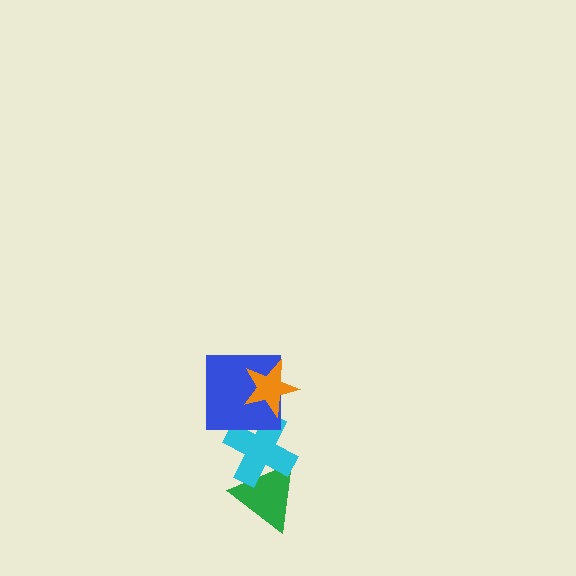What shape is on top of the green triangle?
The cyan cross is on top of the green triangle.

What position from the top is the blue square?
The blue square is 2nd from the top.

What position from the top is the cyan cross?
The cyan cross is 3rd from the top.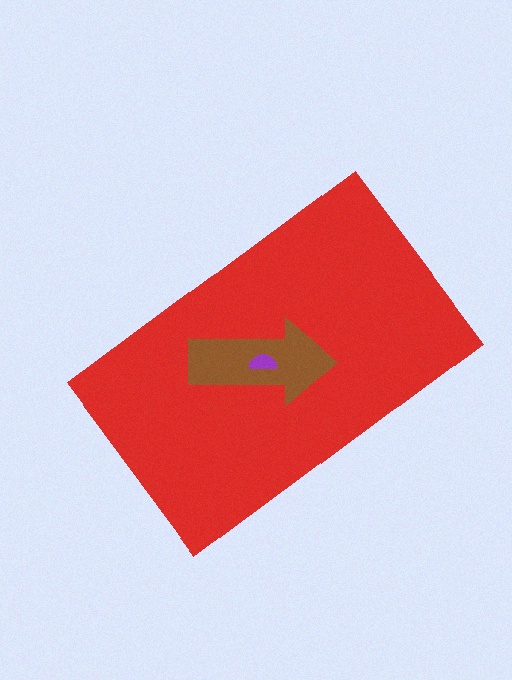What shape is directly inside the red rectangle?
The brown arrow.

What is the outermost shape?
The red rectangle.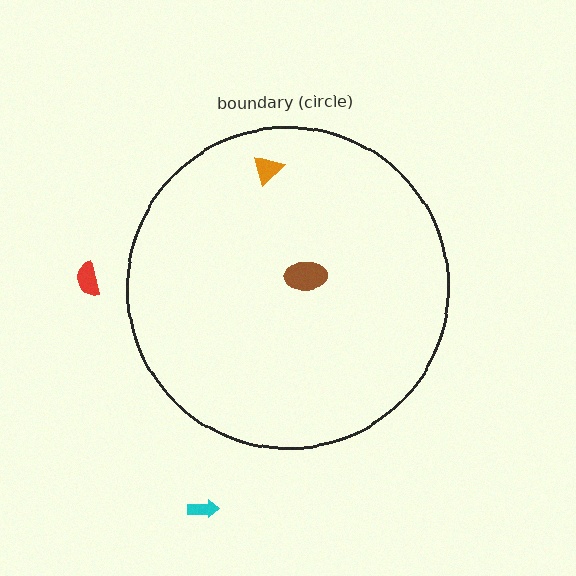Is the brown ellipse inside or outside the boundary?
Inside.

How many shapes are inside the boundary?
2 inside, 2 outside.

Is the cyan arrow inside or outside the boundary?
Outside.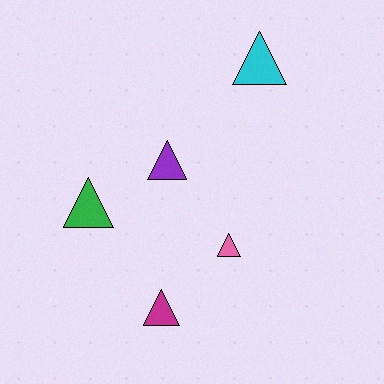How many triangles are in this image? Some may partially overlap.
There are 5 triangles.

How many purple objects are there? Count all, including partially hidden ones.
There is 1 purple object.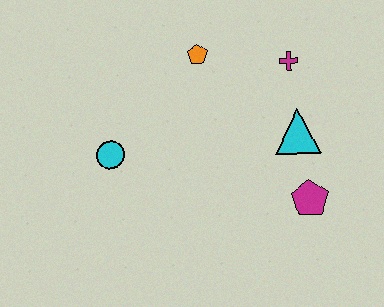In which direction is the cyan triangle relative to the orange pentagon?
The cyan triangle is to the right of the orange pentagon.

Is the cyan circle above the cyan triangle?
No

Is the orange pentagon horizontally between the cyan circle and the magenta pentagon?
Yes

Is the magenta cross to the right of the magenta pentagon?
No